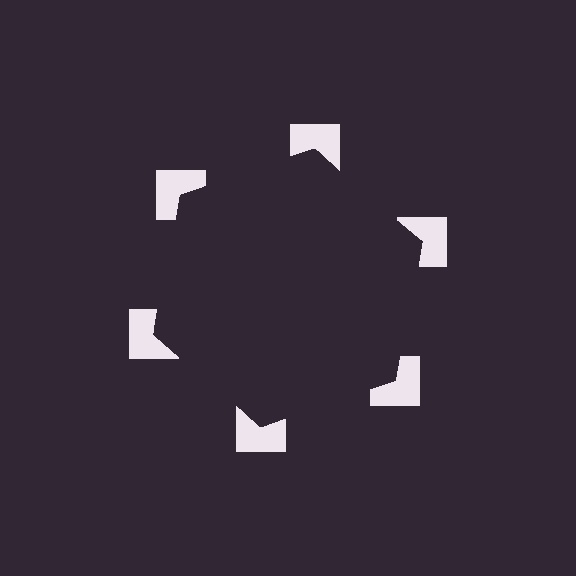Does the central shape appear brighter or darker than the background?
It typically appears slightly darker than the background, even though no actual brightness change is drawn.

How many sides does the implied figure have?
6 sides.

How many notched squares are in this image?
There are 6 — one at each vertex of the illusory hexagon.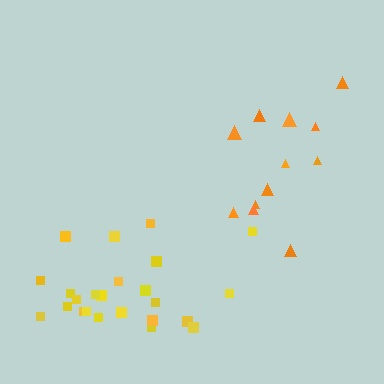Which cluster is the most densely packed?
Yellow.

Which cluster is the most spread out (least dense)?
Orange.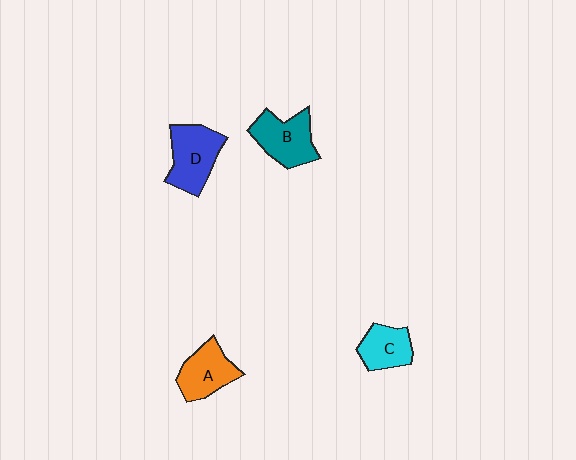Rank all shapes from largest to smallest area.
From largest to smallest: D (blue), B (teal), A (orange), C (cyan).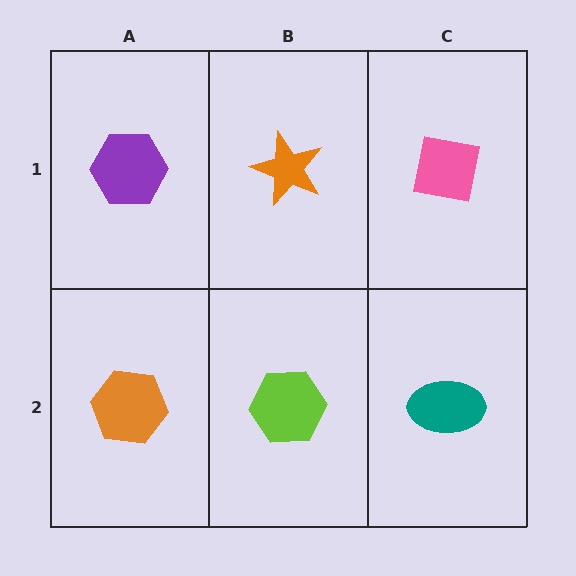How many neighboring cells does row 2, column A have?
2.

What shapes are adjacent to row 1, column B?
A lime hexagon (row 2, column B), a purple hexagon (row 1, column A), a pink square (row 1, column C).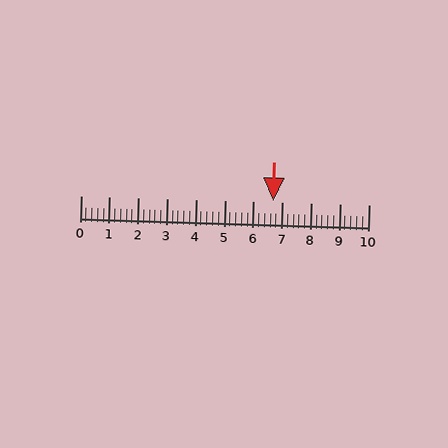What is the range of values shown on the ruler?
The ruler shows values from 0 to 10.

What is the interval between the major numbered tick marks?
The major tick marks are spaced 1 units apart.